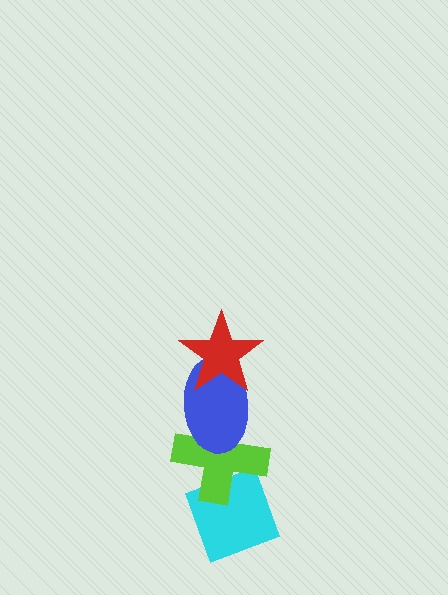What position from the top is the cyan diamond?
The cyan diamond is 4th from the top.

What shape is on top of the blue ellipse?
The red star is on top of the blue ellipse.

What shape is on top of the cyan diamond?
The lime cross is on top of the cyan diamond.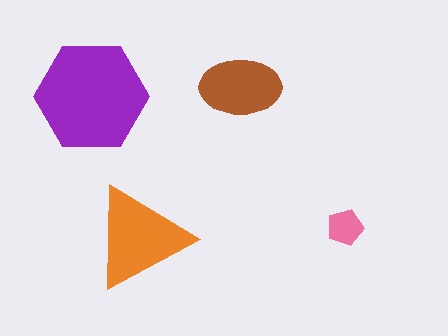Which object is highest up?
The brown ellipse is topmost.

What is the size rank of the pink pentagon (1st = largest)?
4th.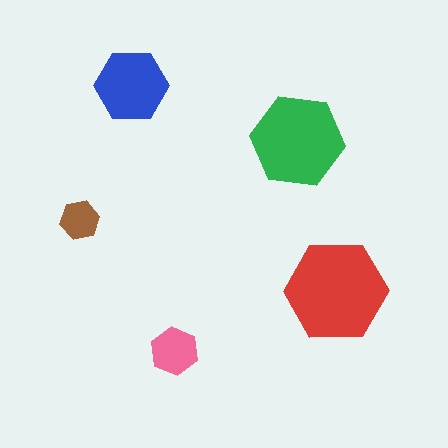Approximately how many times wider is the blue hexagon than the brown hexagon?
About 2 times wider.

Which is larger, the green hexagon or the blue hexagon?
The green one.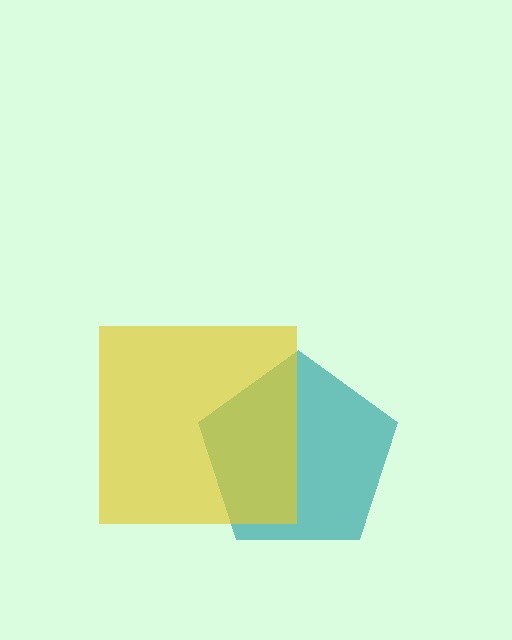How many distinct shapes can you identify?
There are 2 distinct shapes: a teal pentagon, a yellow square.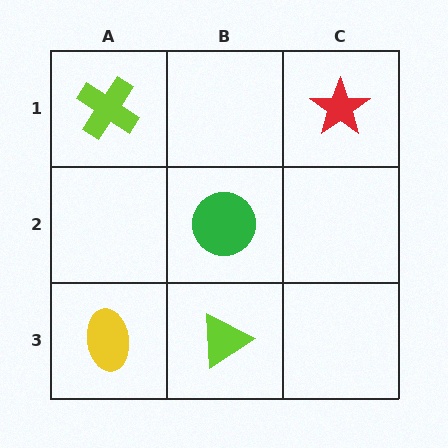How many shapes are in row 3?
2 shapes.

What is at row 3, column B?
A lime triangle.